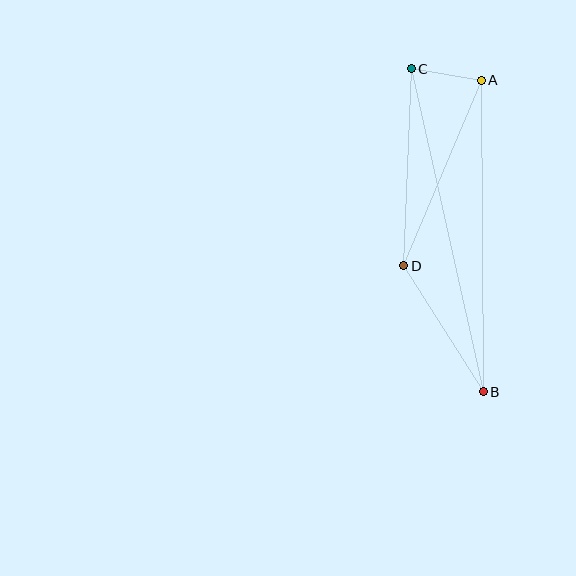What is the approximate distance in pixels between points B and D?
The distance between B and D is approximately 149 pixels.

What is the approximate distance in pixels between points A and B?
The distance between A and B is approximately 311 pixels.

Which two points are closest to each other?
Points A and C are closest to each other.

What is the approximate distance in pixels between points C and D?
The distance between C and D is approximately 197 pixels.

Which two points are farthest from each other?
Points B and C are farthest from each other.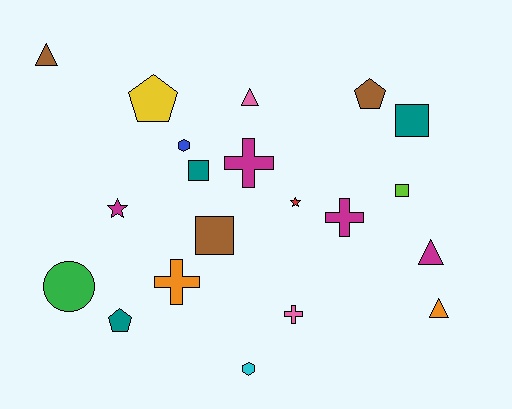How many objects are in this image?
There are 20 objects.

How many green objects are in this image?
There is 1 green object.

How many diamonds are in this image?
There are no diamonds.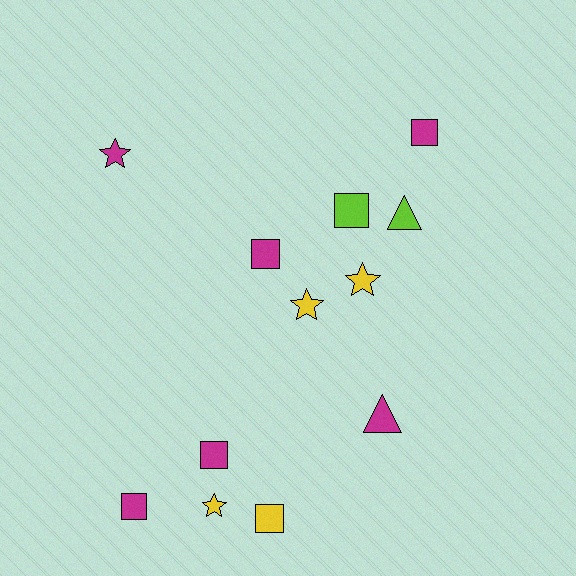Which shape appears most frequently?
Square, with 6 objects.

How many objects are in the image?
There are 12 objects.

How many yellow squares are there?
There is 1 yellow square.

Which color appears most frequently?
Magenta, with 6 objects.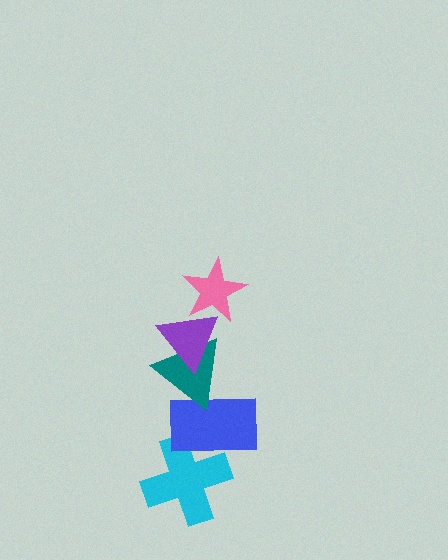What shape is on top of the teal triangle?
The purple triangle is on top of the teal triangle.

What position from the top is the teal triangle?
The teal triangle is 3rd from the top.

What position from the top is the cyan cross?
The cyan cross is 5th from the top.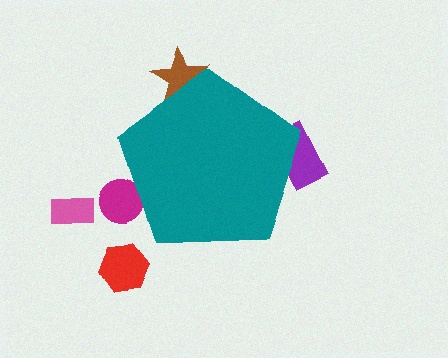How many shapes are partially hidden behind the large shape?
3 shapes are partially hidden.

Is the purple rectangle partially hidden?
Yes, the purple rectangle is partially hidden behind the teal pentagon.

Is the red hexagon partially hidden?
No, the red hexagon is fully visible.